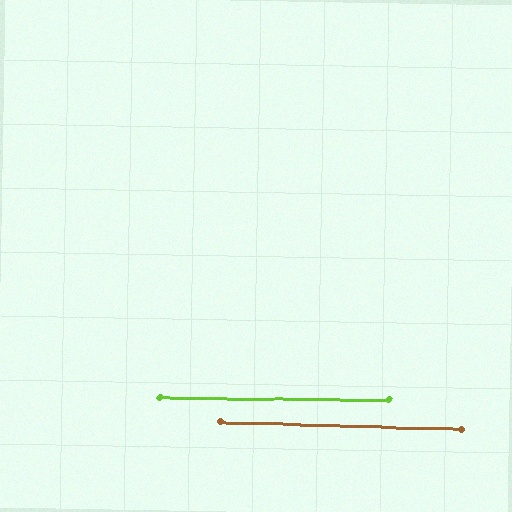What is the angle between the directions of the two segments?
Approximately 1 degree.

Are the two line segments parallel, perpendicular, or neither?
Parallel — their directions differ by only 1.1°.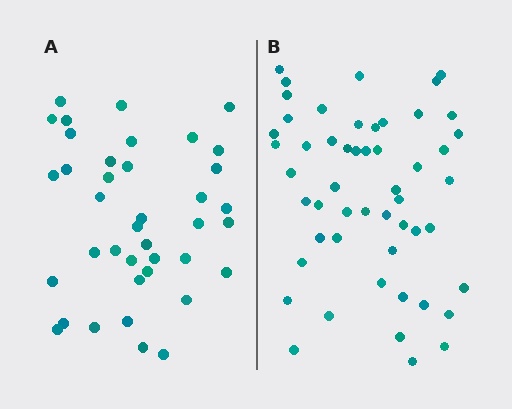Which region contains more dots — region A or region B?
Region B (the right region) has more dots.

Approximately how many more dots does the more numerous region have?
Region B has approximately 15 more dots than region A.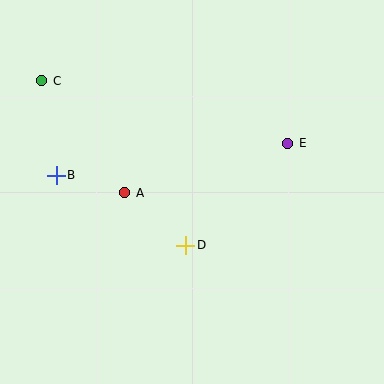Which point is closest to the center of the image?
Point D at (186, 245) is closest to the center.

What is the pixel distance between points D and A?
The distance between D and A is 80 pixels.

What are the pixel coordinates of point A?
Point A is at (125, 193).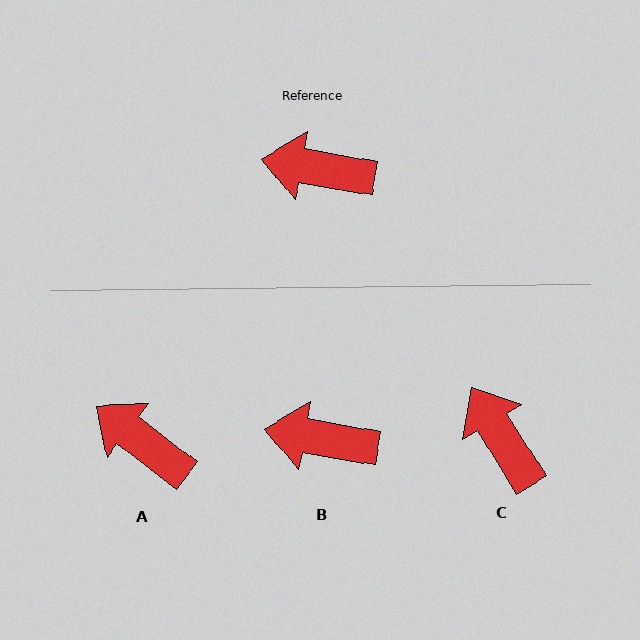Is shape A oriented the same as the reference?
No, it is off by about 28 degrees.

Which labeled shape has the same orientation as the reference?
B.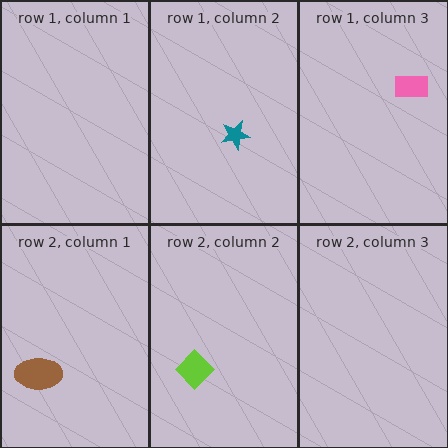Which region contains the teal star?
The row 1, column 2 region.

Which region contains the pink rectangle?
The row 1, column 3 region.